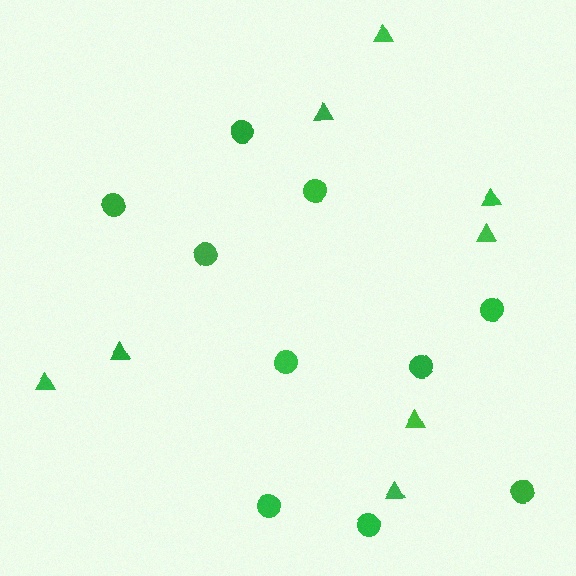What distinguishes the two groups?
There are 2 groups: one group of circles (10) and one group of triangles (8).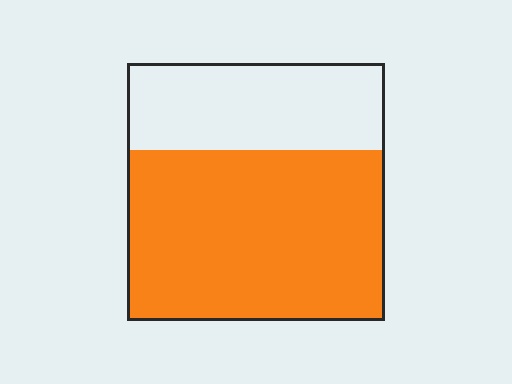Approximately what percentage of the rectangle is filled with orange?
Approximately 65%.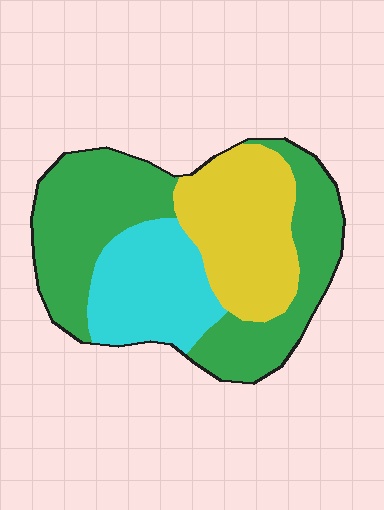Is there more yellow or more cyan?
Yellow.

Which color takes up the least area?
Cyan, at roughly 25%.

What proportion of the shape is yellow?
Yellow covers 28% of the shape.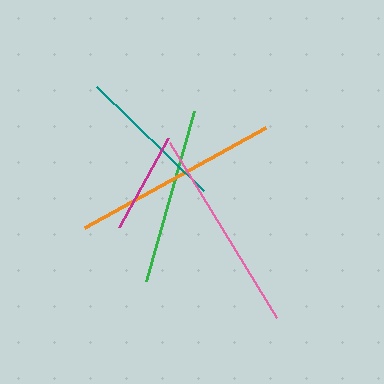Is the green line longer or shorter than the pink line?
The pink line is longer than the green line.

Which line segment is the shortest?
The magenta line is the shortest at approximately 102 pixels.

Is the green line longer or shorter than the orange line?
The orange line is longer than the green line.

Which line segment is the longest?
The orange line is the longest at approximately 207 pixels.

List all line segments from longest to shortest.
From longest to shortest: orange, pink, green, teal, magenta.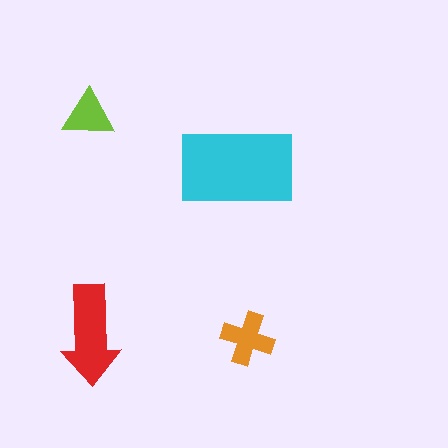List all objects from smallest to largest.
The lime triangle, the orange cross, the red arrow, the cyan rectangle.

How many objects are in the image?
There are 4 objects in the image.